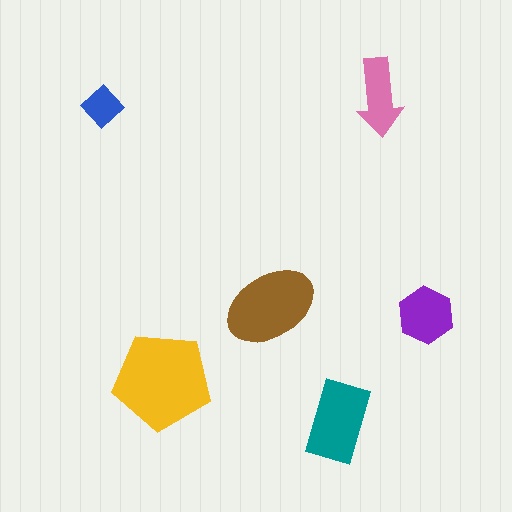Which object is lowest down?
The teal rectangle is bottommost.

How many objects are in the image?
There are 6 objects in the image.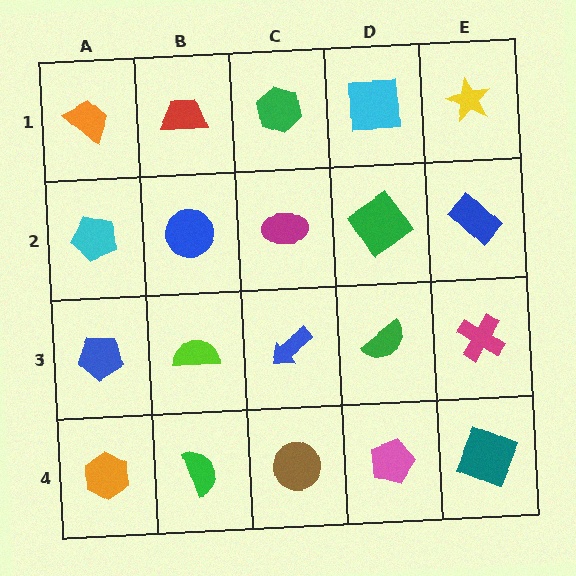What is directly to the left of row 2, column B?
A cyan pentagon.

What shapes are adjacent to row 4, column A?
A blue pentagon (row 3, column A), a green semicircle (row 4, column B).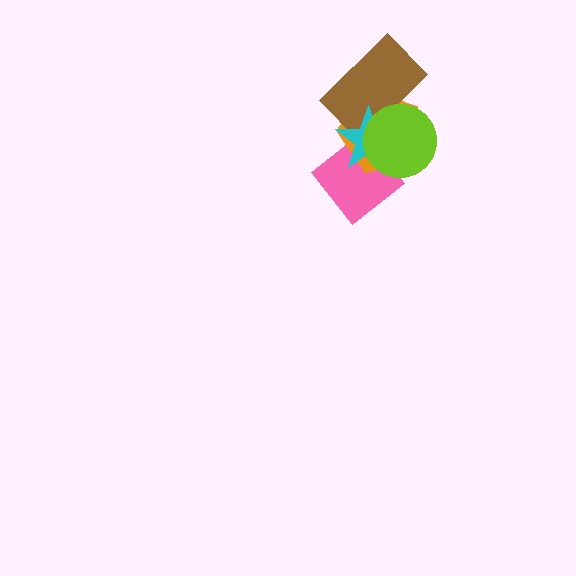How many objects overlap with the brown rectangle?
3 objects overlap with the brown rectangle.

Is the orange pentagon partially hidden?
Yes, it is partially covered by another shape.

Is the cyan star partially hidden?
Yes, it is partially covered by another shape.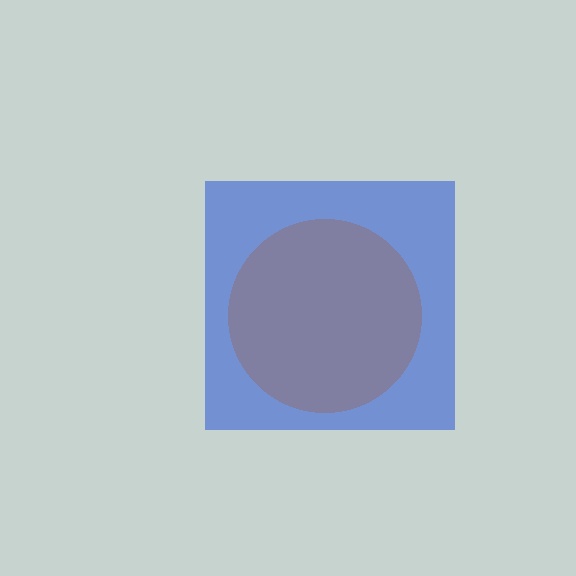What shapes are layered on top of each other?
The layered shapes are: an orange circle, a blue square.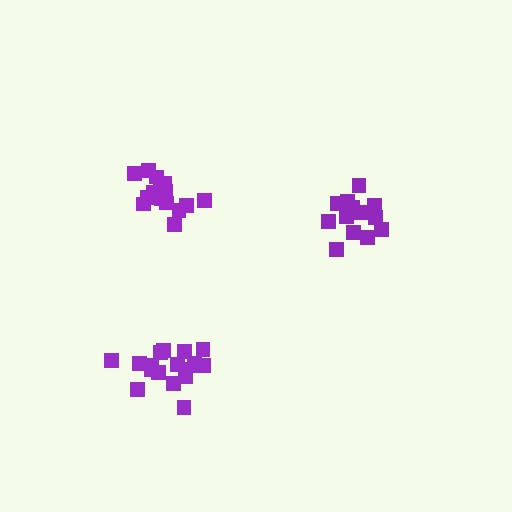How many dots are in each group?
Group 1: 13 dots, Group 2: 16 dots, Group 3: 18 dots (47 total).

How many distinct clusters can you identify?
There are 3 distinct clusters.